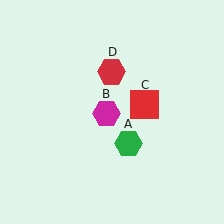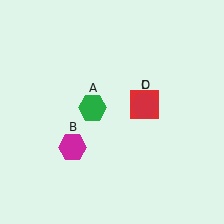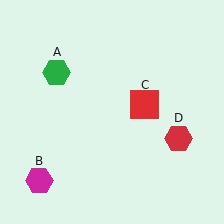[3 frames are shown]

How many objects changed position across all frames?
3 objects changed position: green hexagon (object A), magenta hexagon (object B), red hexagon (object D).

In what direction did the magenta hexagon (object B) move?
The magenta hexagon (object B) moved down and to the left.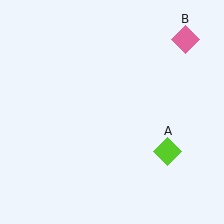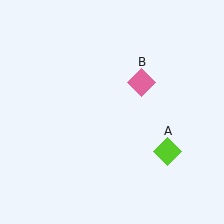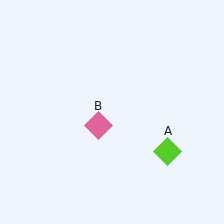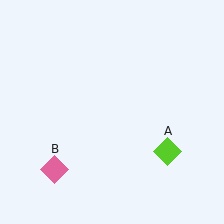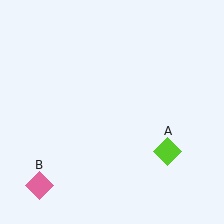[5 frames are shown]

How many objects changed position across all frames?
1 object changed position: pink diamond (object B).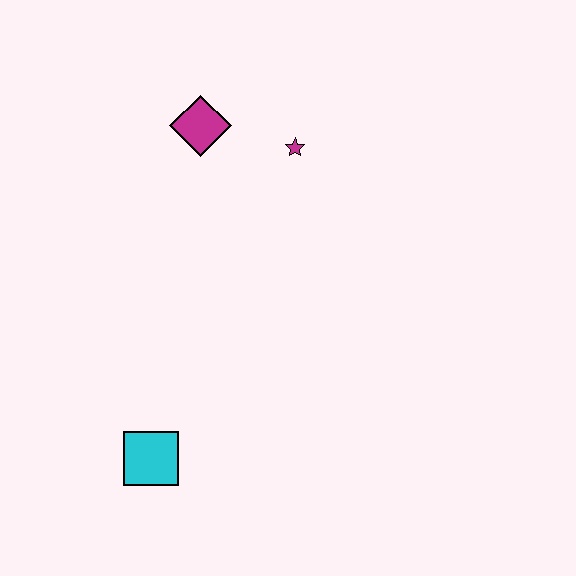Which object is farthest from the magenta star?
The cyan square is farthest from the magenta star.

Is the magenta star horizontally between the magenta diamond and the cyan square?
No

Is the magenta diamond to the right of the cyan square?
Yes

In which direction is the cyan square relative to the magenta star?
The cyan square is below the magenta star.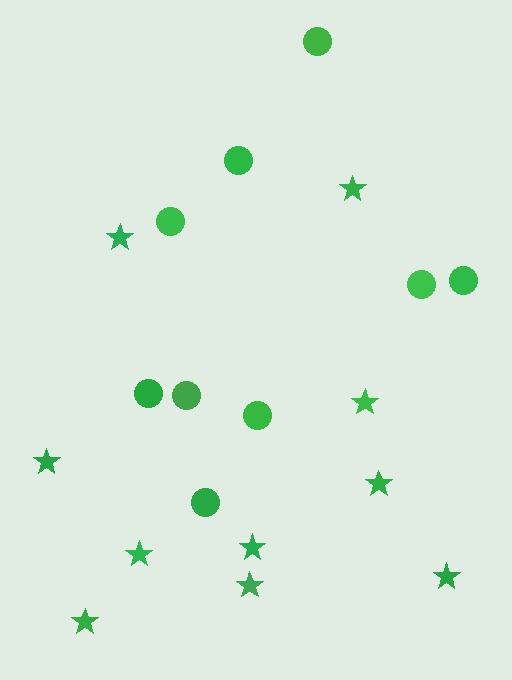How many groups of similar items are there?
There are 2 groups: one group of circles (9) and one group of stars (10).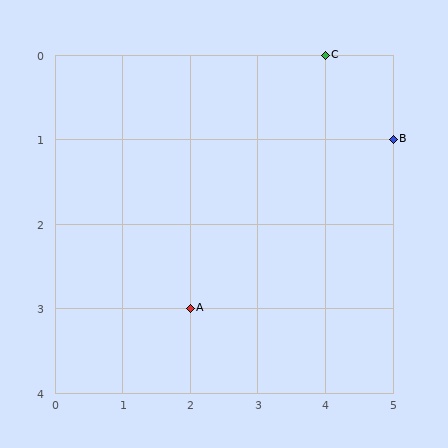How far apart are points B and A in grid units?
Points B and A are 3 columns and 2 rows apart (about 3.6 grid units diagonally).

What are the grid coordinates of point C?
Point C is at grid coordinates (4, 0).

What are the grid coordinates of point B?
Point B is at grid coordinates (5, 1).